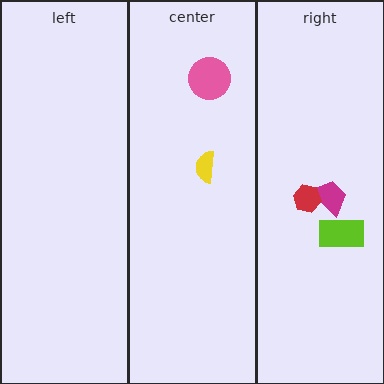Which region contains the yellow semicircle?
The center region.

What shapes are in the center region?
The pink circle, the yellow semicircle.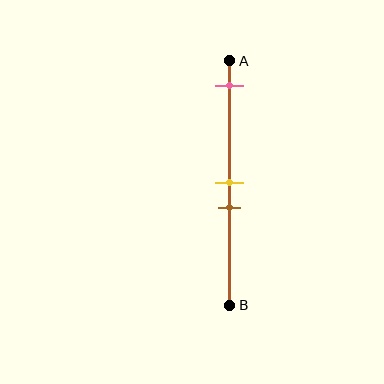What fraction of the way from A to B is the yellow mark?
The yellow mark is approximately 50% (0.5) of the way from A to B.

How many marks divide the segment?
There are 3 marks dividing the segment.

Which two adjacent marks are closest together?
The yellow and brown marks are the closest adjacent pair.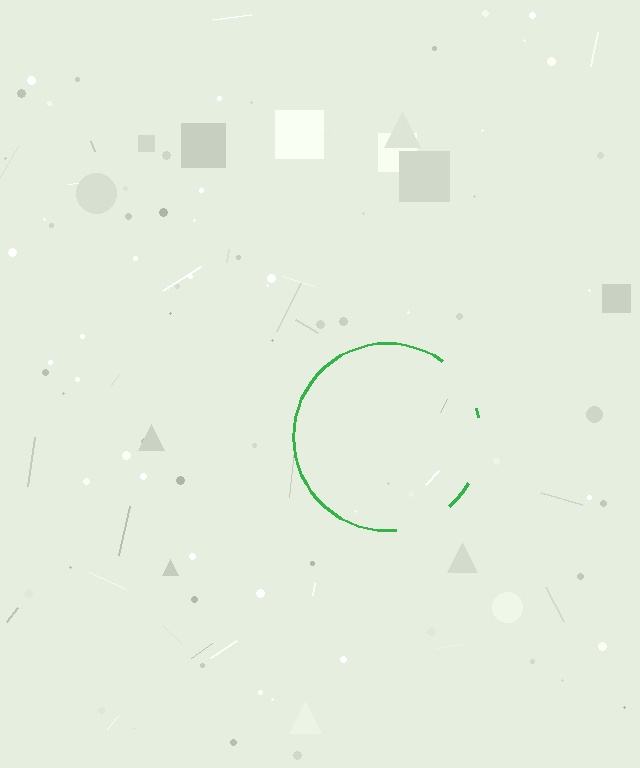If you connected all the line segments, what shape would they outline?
They would outline a circle.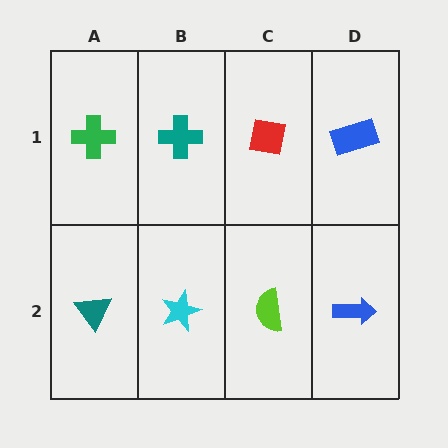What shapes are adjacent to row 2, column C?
A red square (row 1, column C), a cyan star (row 2, column B), a blue arrow (row 2, column D).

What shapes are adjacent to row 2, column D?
A blue rectangle (row 1, column D), a lime semicircle (row 2, column C).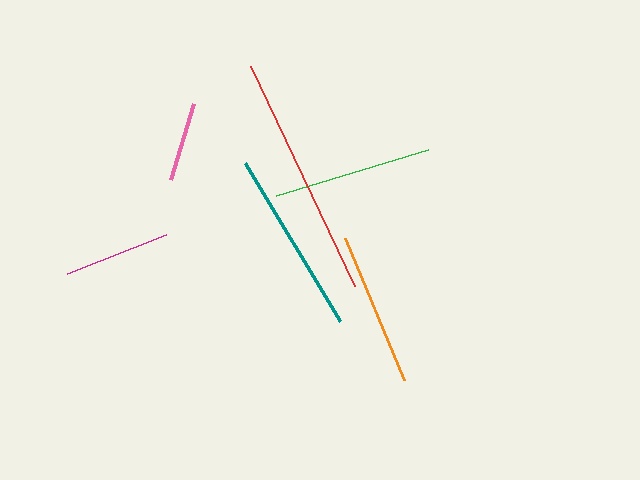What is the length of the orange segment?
The orange segment is approximately 153 pixels long.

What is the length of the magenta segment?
The magenta segment is approximately 106 pixels long.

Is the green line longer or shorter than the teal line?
The teal line is longer than the green line.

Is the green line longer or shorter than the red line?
The red line is longer than the green line.